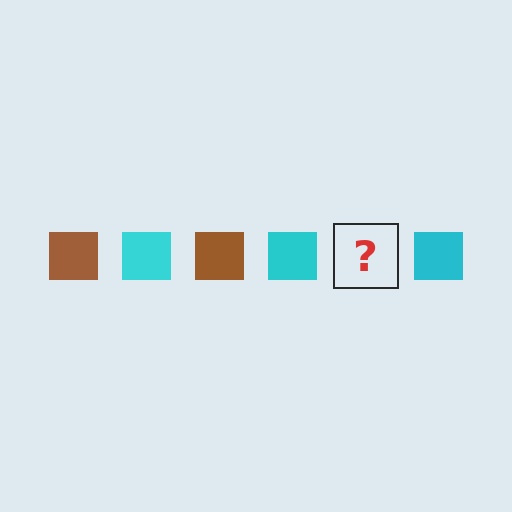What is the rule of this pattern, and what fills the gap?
The rule is that the pattern cycles through brown, cyan squares. The gap should be filled with a brown square.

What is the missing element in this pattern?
The missing element is a brown square.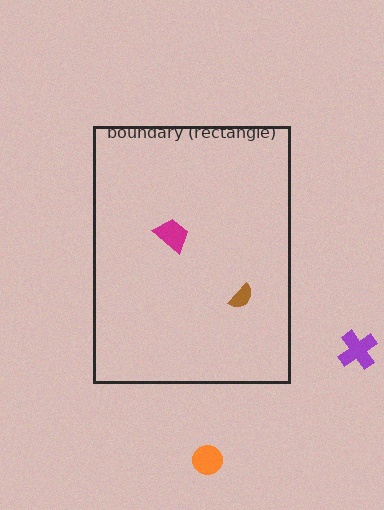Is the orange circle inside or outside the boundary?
Outside.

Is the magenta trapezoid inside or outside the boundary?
Inside.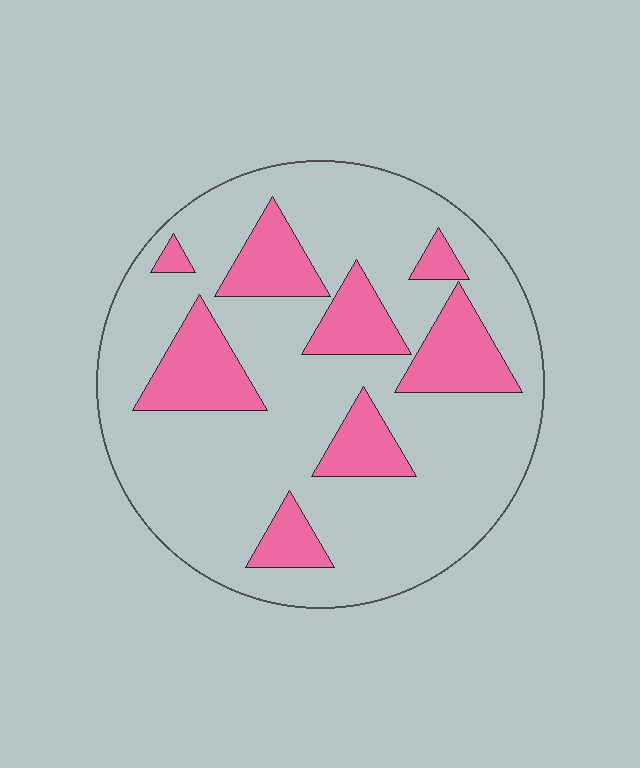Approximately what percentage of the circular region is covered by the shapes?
Approximately 25%.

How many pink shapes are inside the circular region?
8.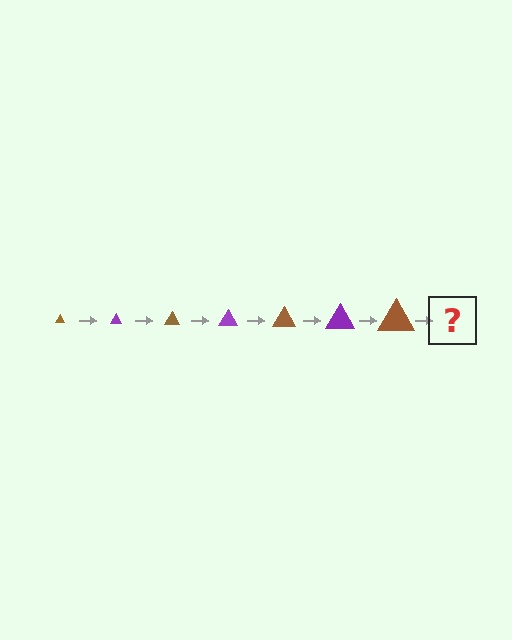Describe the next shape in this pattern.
It should be a purple triangle, larger than the previous one.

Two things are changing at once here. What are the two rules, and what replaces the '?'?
The two rules are that the triangle grows larger each step and the color cycles through brown and purple. The '?' should be a purple triangle, larger than the previous one.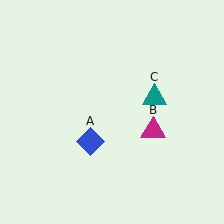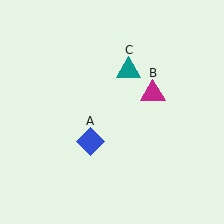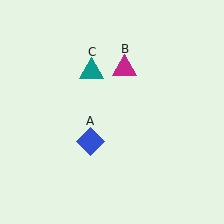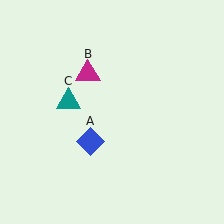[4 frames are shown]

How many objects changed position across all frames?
2 objects changed position: magenta triangle (object B), teal triangle (object C).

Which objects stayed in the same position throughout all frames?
Blue diamond (object A) remained stationary.